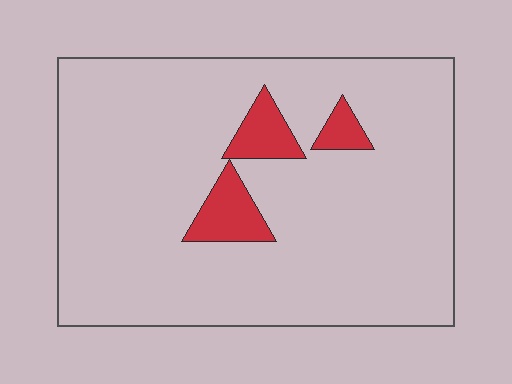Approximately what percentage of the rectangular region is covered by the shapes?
Approximately 10%.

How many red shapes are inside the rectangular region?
3.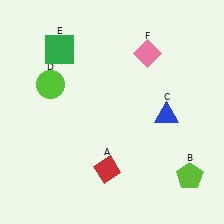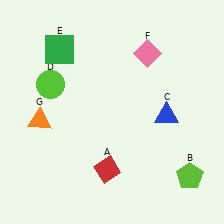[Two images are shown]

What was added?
An orange triangle (G) was added in Image 2.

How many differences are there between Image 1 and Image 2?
There is 1 difference between the two images.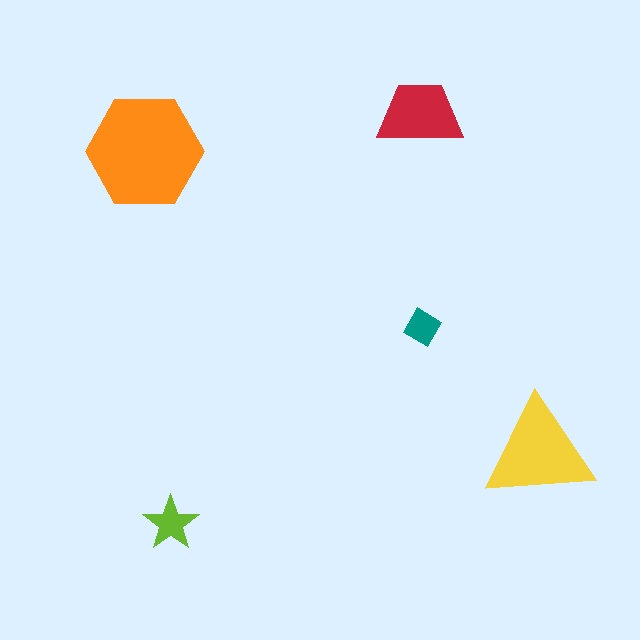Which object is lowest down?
The lime star is bottommost.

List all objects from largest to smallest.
The orange hexagon, the yellow triangle, the red trapezoid, the lime star, the teal diamond.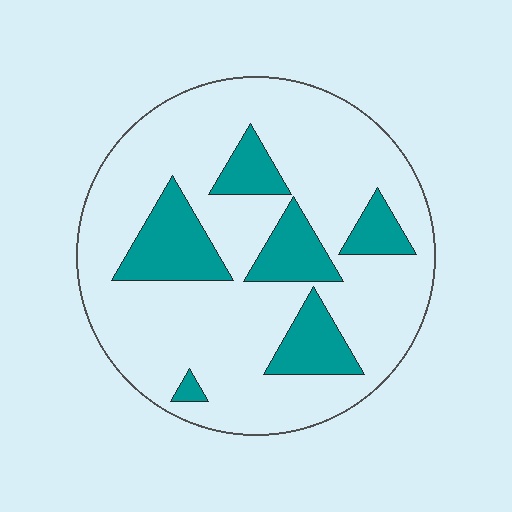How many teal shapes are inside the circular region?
6.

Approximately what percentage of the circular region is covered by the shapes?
Approximately 20%.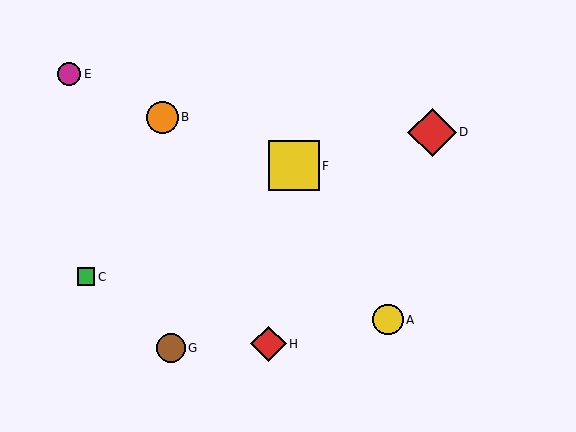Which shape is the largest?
The yellow square (labeled F) is the largest.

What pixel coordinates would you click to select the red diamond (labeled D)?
Click at (432, 132) to select the red diamond D.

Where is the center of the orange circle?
The center of the orange circle is at (162, 117).